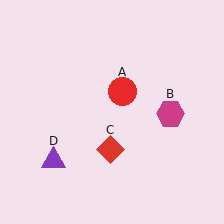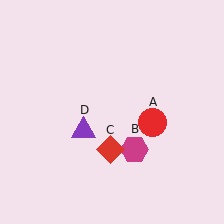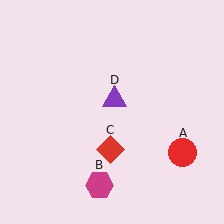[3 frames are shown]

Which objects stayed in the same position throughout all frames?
Red diamond (object C) remained stationary.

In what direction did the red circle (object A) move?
The red circle (object A) moved down and to the right.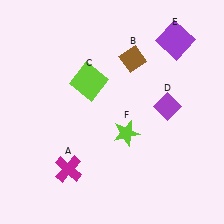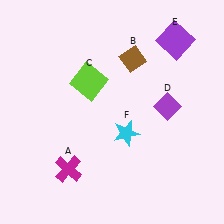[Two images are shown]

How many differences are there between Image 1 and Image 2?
There is 1 difference between the two images.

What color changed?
The star (F) changed from lime in Image 1 to cyan in Image 2.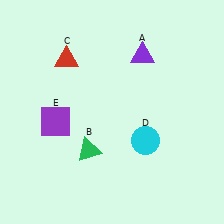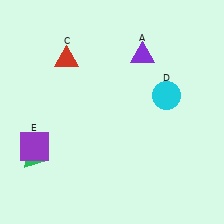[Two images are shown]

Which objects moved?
The objects that moved are: the green triangle (B), the cyan circle (D), the purple square (E).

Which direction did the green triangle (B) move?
The green triangle (B) moved left.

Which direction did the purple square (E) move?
The purple square (E) moved down.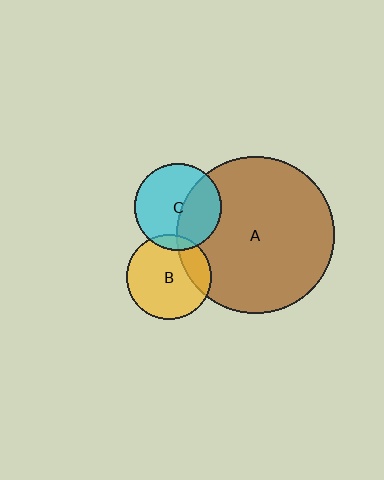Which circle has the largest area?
Circle A (brown).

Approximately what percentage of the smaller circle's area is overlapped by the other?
Approximately 20%.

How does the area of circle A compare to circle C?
Approximately 3.3 times.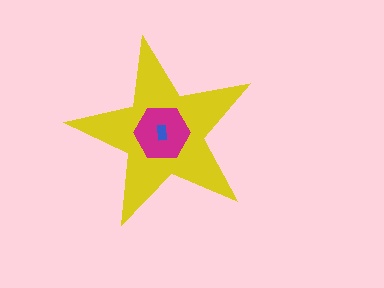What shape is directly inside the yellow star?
The magenta hexagon.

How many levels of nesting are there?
3.